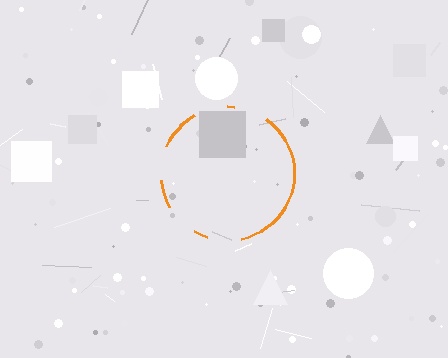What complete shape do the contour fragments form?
The contour fragments form a circle.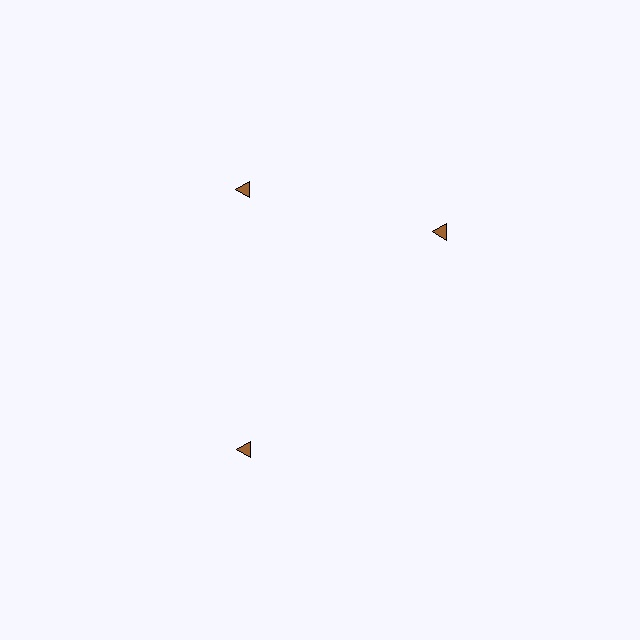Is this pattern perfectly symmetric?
No. The 3 brown triangles are arranged in a ring, but one element near the 3 o'clock position is rotated out of alignment along the ring, breaking the 3-fold rotational symmetry.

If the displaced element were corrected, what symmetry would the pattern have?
It would have 3-fold rotational symmetry — the pattern would map onto itself every 120 degrees.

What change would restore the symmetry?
The symmetry would be restored by rotating it back into even spacing with its neighbors so that all 3 triangles sit at equal angles and equal distance from the center.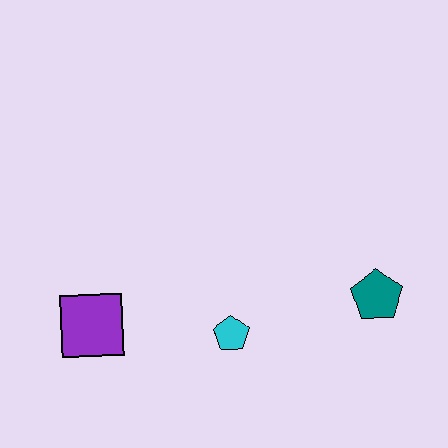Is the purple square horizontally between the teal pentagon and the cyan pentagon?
No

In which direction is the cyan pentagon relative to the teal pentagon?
The cyan pentagon is to the left of the teal pentagon.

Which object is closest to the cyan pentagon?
The purple square is closest to the cyan pentagon.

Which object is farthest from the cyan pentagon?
The teal pentagon is farthest from the cyan pentagon.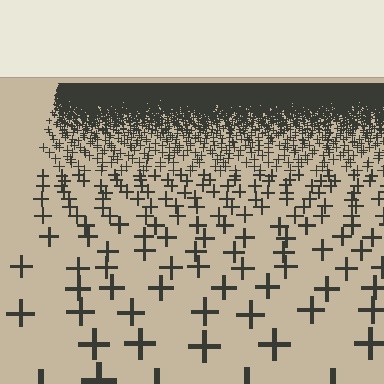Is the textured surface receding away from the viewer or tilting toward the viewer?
The surface is receding away from the viewer. Texture elements get smaller and denser toward the top.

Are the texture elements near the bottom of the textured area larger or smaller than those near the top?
Larger. Near the bottom, elements are closer to the viewer and appear at a bigger on-screen size.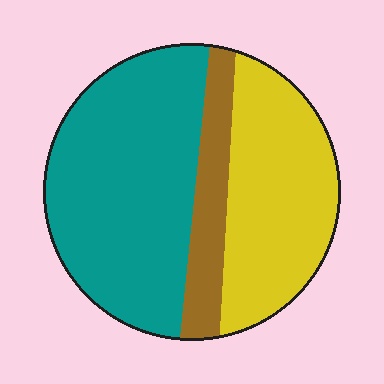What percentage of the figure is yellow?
Yellow covers around 35% of the figure.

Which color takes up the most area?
Teal, at roughly 50%.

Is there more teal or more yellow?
Teal.